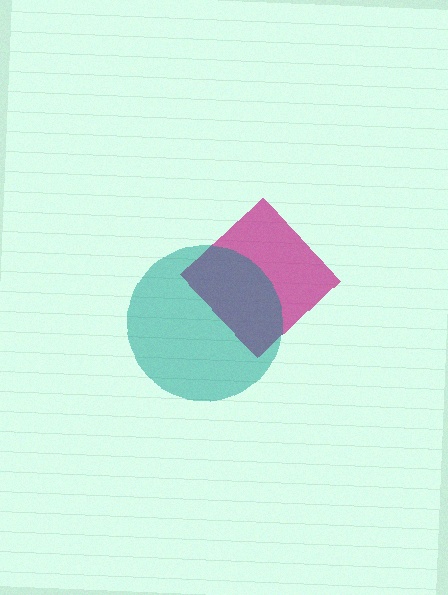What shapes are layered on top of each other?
The layered shapes are: a magenta diamond, a teal circle.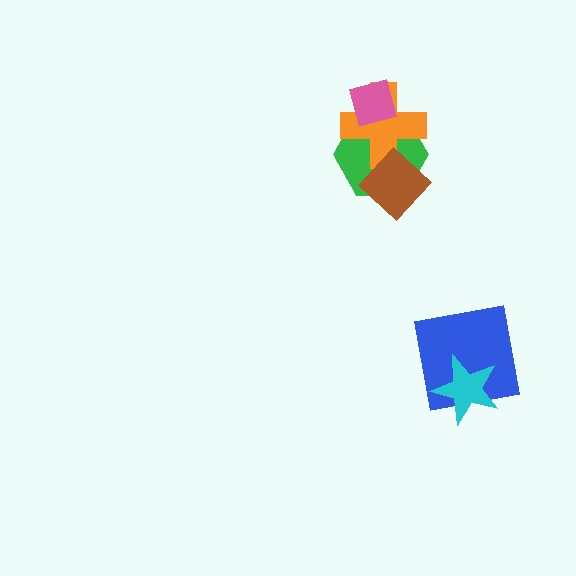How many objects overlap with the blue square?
1 object overlaps with the blue square.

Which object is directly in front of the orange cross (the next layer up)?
The pink diamond is directly in front of the orange cross.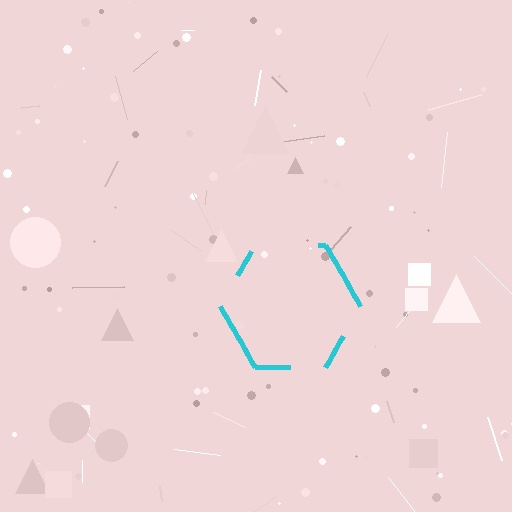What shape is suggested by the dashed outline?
The dashed outline suggests a hexagon.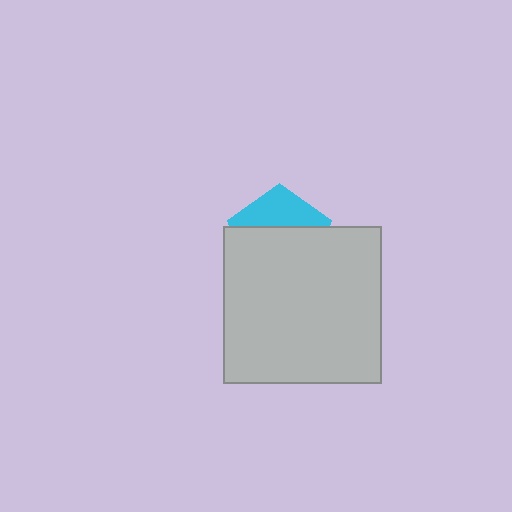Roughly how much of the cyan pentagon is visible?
A small part of it is visible (roughly 35%).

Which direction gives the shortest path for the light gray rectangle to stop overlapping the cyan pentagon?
Moving down gives the shortest separation.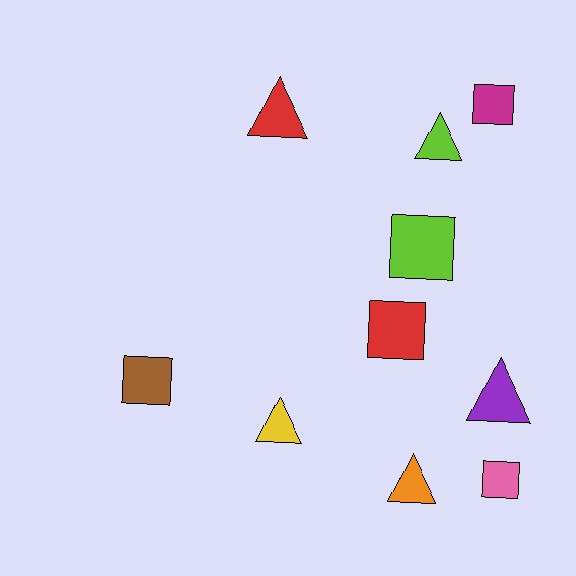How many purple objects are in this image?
There is 1 purple object.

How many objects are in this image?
There are 10 objects.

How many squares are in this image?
There are 5 squares.